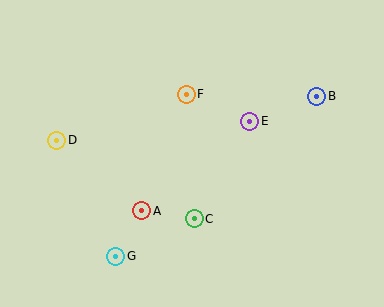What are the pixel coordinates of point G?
Point G is at (116, 256).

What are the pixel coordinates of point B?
Point B is at (317, 96).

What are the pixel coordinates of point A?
Point A is at (142, 211).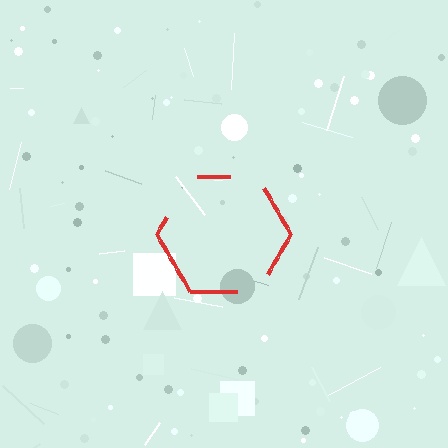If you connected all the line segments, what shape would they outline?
They would outline a hexagon.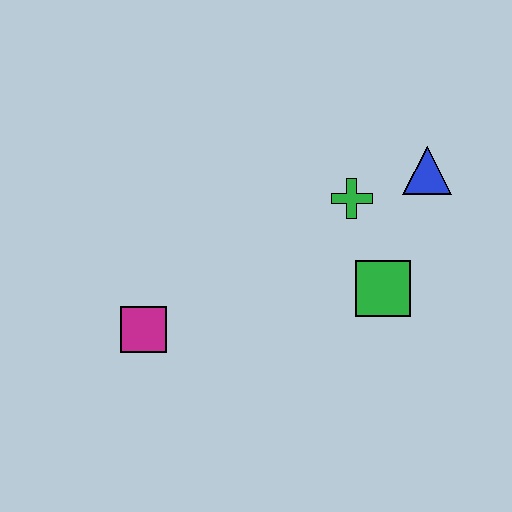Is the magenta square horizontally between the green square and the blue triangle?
No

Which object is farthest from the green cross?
The magenta square is farthest from the green cross.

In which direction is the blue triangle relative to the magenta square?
The blue triangle is to the right of the magenta square.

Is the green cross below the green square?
No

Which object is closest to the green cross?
The blue triangle is closest to the green cross.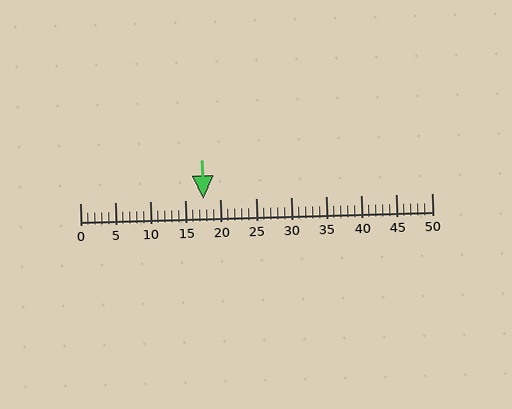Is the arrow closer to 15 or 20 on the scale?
The arrow is closer to 20.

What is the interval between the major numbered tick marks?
The major tick marks are spaced 5 units apart.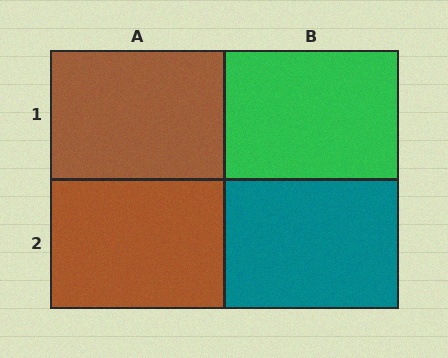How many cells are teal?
1 cell is teal.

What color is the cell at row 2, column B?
Teal.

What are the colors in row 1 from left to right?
Brown, green.